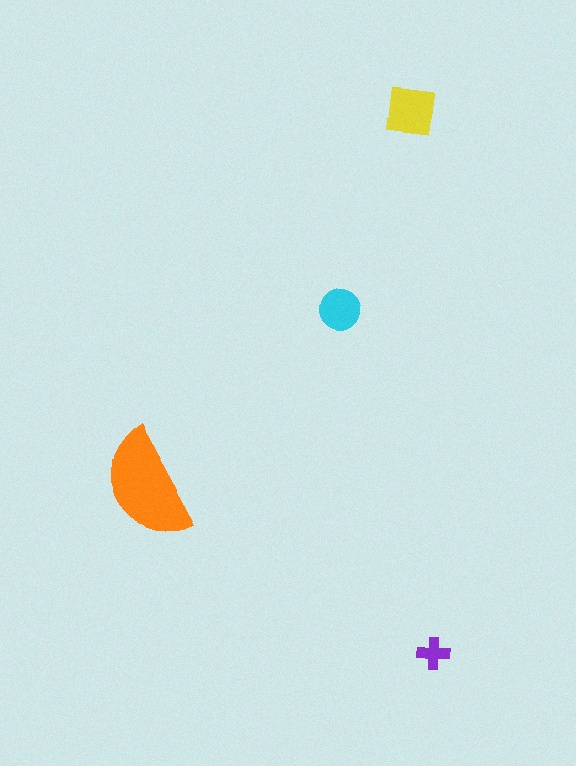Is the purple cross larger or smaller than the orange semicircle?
Smaller.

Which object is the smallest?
The purple cross.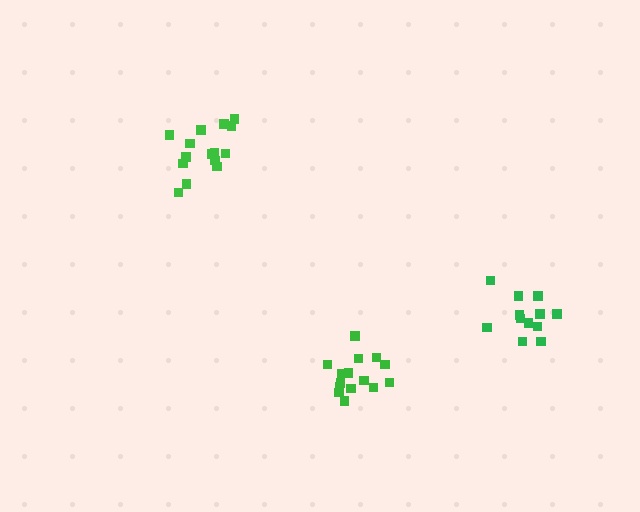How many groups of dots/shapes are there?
There are 3 groups.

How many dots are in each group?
Group 1: 12 dots, Group 2: 15 dots, Group 3: 15 dots (42 total).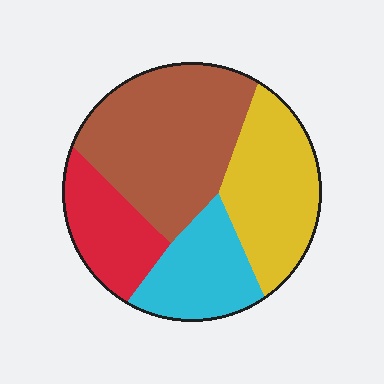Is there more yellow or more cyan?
Yellow.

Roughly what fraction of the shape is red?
Red takes up less than a sixth of the shape.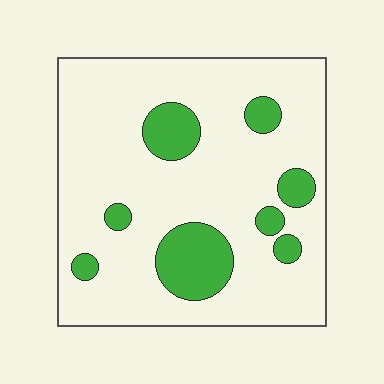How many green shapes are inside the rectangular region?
8.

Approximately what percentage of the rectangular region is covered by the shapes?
Approximately 15%.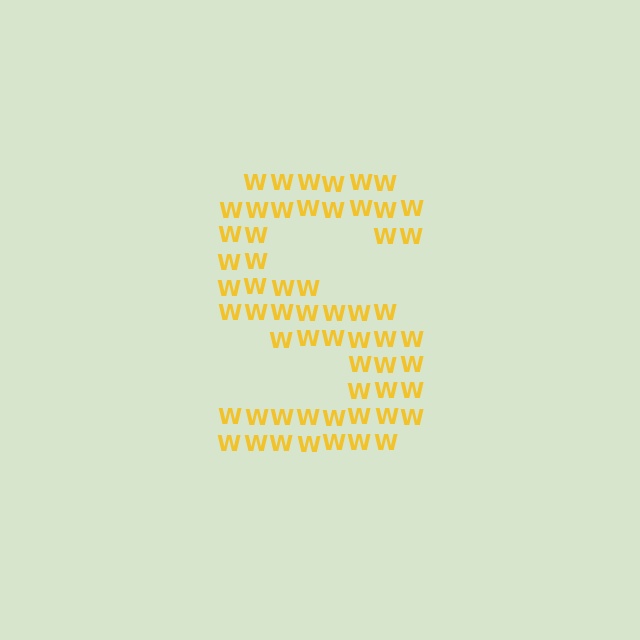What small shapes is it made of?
It is made of small letter W's.